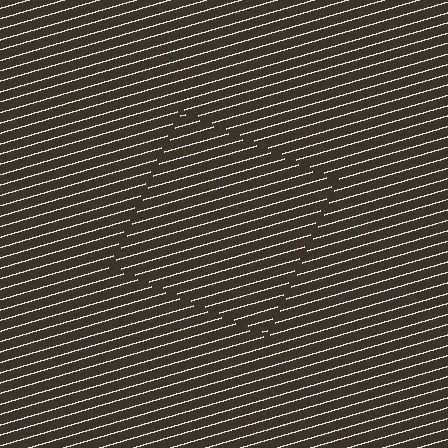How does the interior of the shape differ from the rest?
The interior of the shape contains the same grating, shifted by half a period — the contour is defined by the phase discontinuity where line-ends from the inner and outer gratings abut.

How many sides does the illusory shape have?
4 sides — the line-ends trace a square.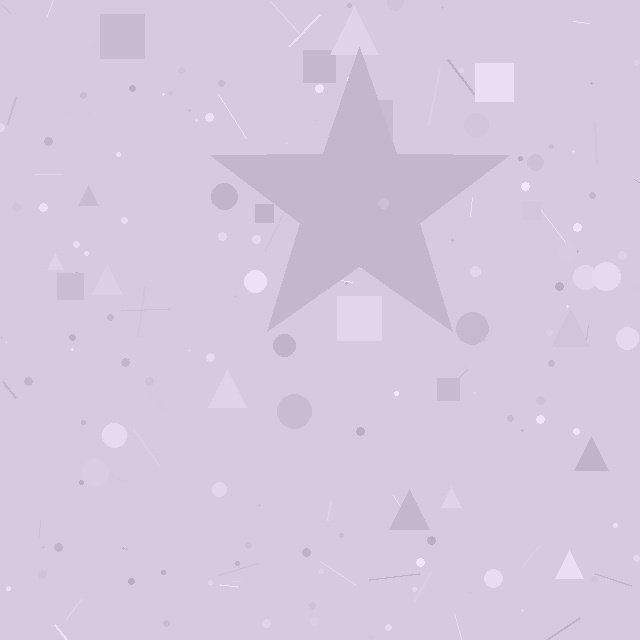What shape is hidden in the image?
A star is hidden in the image.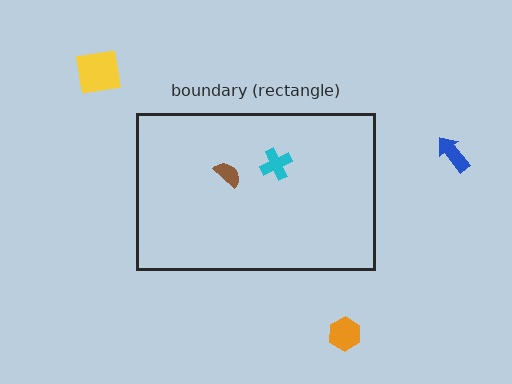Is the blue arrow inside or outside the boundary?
Outside.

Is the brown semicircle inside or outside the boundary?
Inside.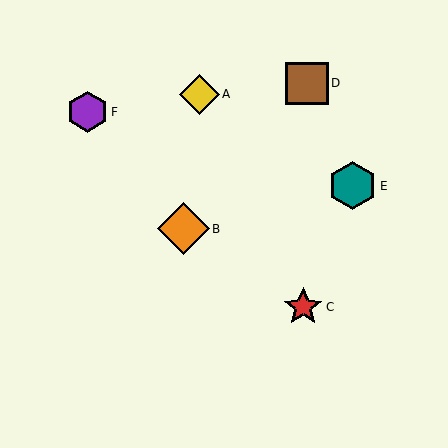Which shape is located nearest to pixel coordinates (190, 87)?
The yellow diamond (labeled A) at (199, 94) is nearest to that location.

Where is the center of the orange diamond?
The center of the orange diamond is at (183, 229).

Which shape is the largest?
The orange diamond (labeled B) is the largest.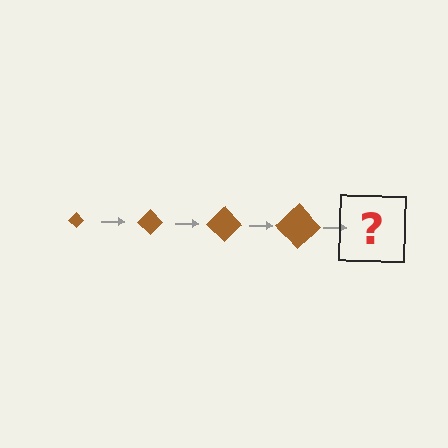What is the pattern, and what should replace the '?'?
The pattern is that the diamond gets progressively larger each step. The '?' should be a brown diamond, larger than the previous one.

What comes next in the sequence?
The next element should be a brown diamond, larger than the previous one.